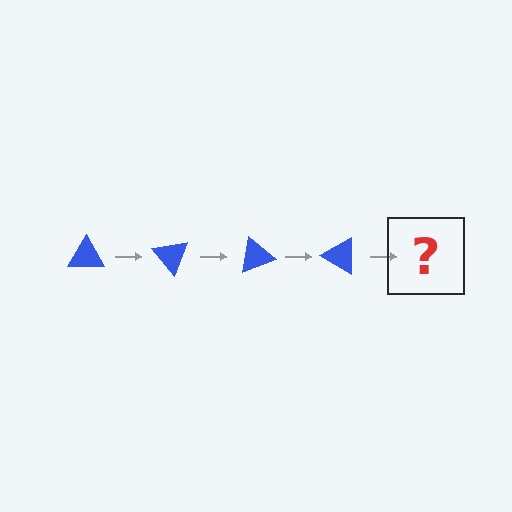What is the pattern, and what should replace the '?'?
The pattern is that the triangle rotates 50 degrees each step. The '?' should be a blue triangle rotated 200 degrees.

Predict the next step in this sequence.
The next step is a blue triangle rotated 200 degrees.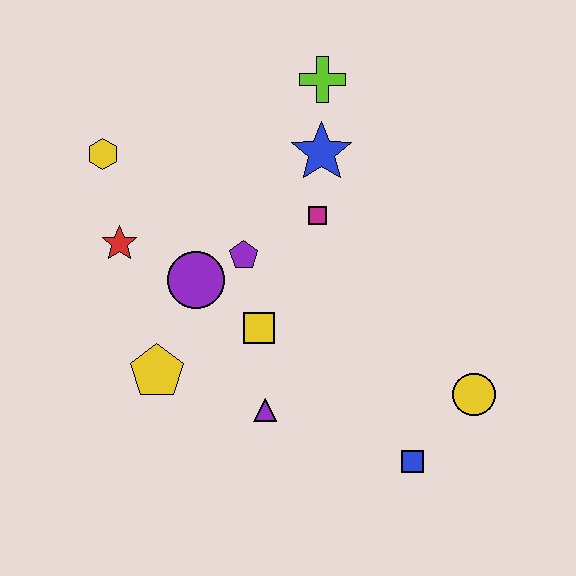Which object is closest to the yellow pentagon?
The purple circle is closest to the yellow pentagon.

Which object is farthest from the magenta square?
The blue square is farthest from the magenta square.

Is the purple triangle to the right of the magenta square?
No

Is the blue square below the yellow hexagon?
Yes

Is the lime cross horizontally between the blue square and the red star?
Yes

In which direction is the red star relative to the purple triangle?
The red star is above the purple triangle.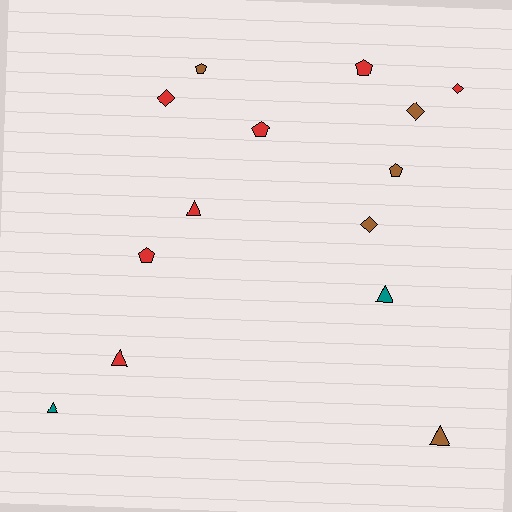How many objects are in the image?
There are 14 objects.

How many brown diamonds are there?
There are 2 brown diamonds.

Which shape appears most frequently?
Pentagon, with 5 objects.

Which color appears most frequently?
Red, with 7 objects.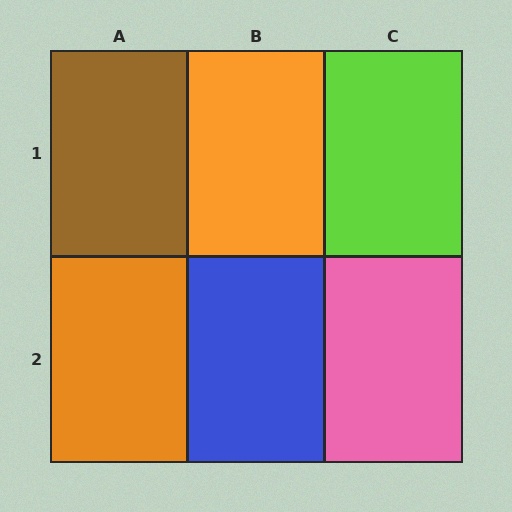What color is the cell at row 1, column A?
Brown.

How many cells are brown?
1 cell is brown.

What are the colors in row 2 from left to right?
Orange, blue, pink.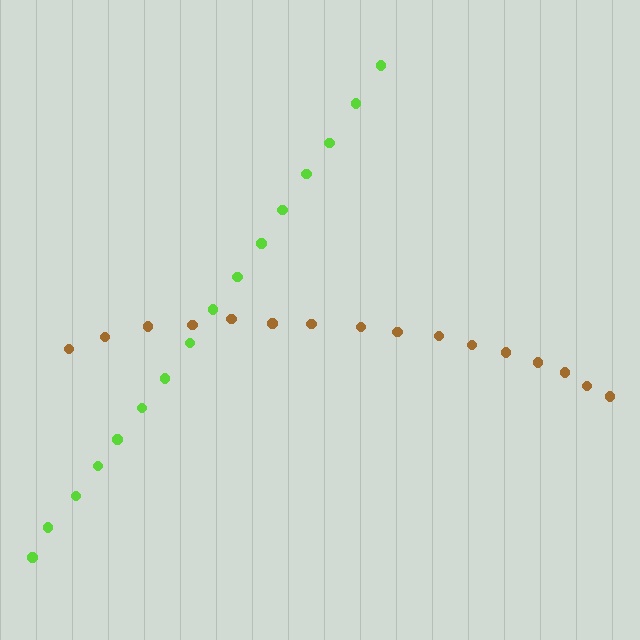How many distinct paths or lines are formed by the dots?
There are 2 distinct paths.